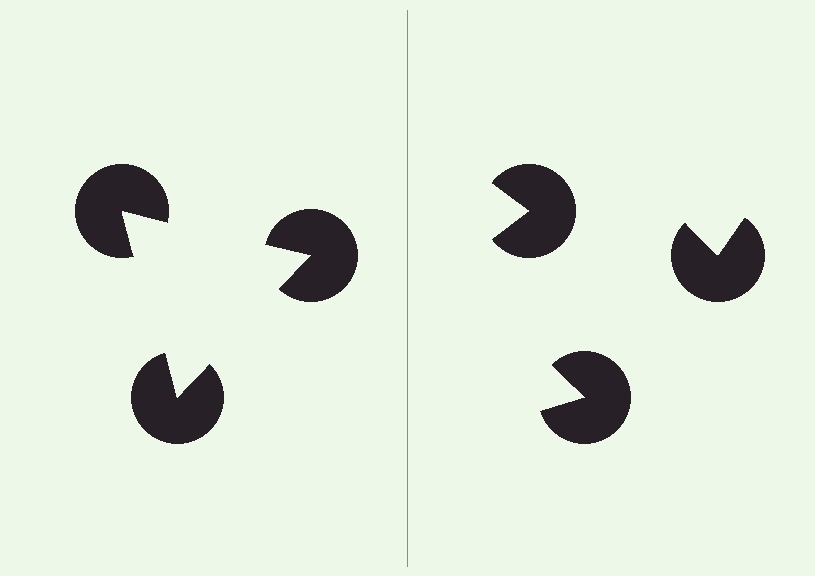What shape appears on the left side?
An illusory triangle.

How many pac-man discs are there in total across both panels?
6 — 3 on each side.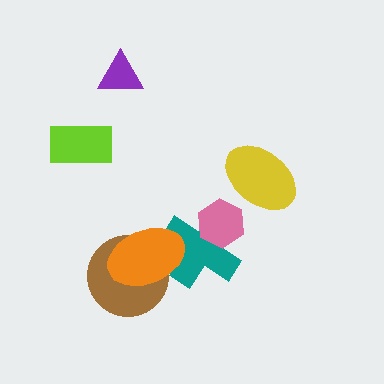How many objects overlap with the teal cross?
2 objects overlap with the teal cross.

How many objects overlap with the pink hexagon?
1 object overlaps with the pink hexagon.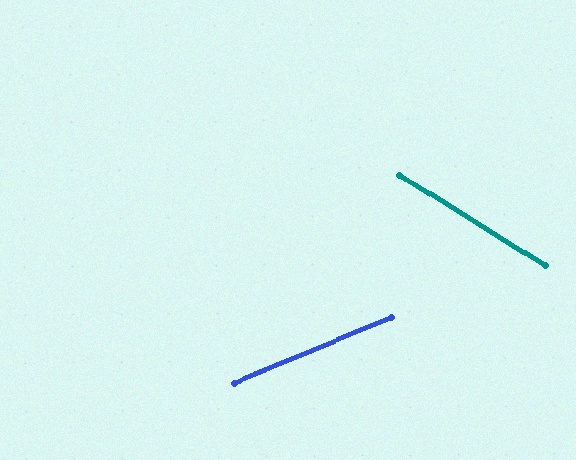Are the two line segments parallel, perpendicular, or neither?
Neither parallel nor perpendicular — they differ by about 55°.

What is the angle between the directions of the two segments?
Approximately 55 degrees.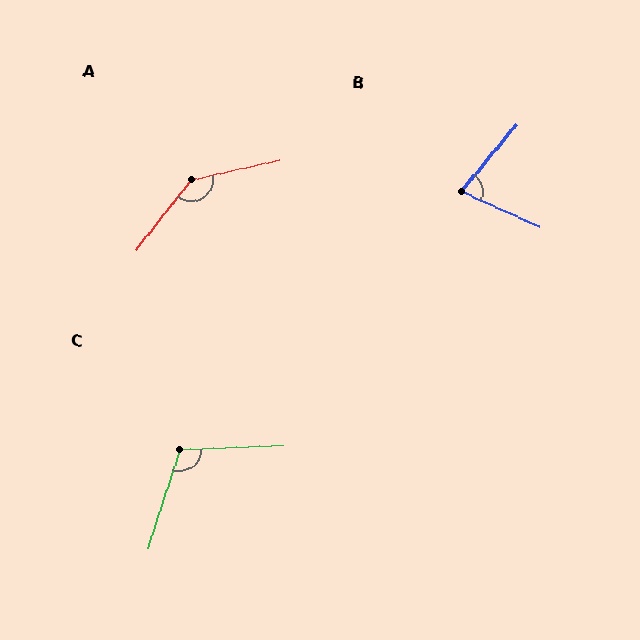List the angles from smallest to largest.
B (75°), C (110°), A (141°).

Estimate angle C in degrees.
Approximately 110 degrees.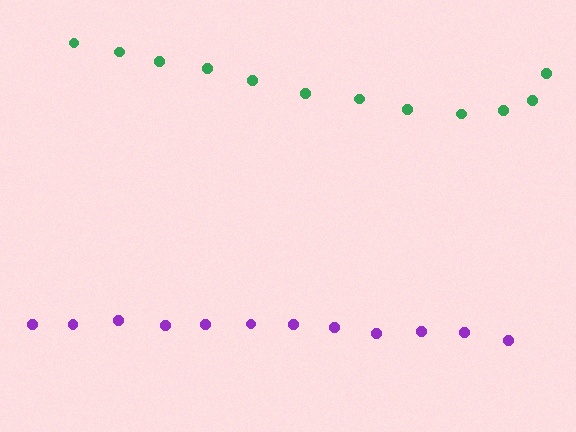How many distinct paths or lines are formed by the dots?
There are 2 distinct paths.